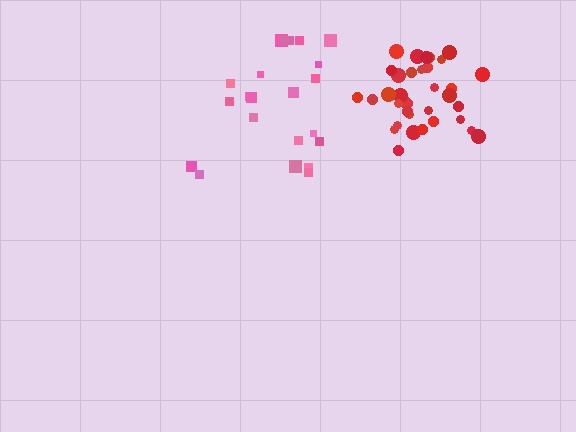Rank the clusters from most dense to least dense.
red, pink.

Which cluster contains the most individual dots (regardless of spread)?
Red (34).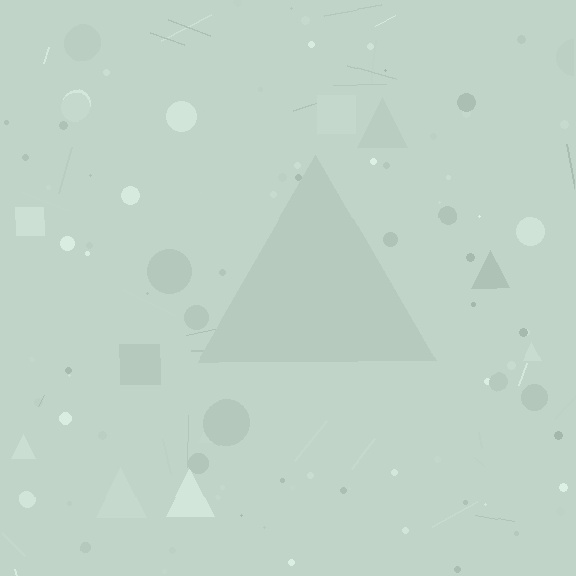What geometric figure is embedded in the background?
A triangle is embedded in the background.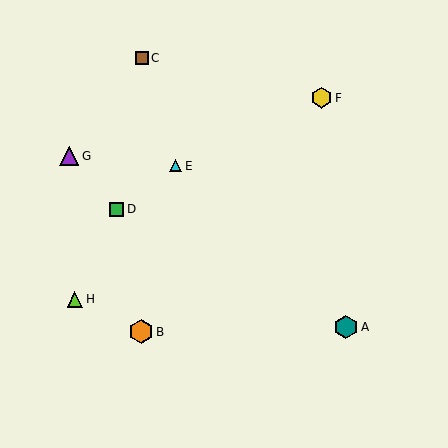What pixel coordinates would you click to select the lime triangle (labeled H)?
Click at (75, 299) to select the lime triangle H.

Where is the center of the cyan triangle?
The center of the cyan triangle is at (175, 166).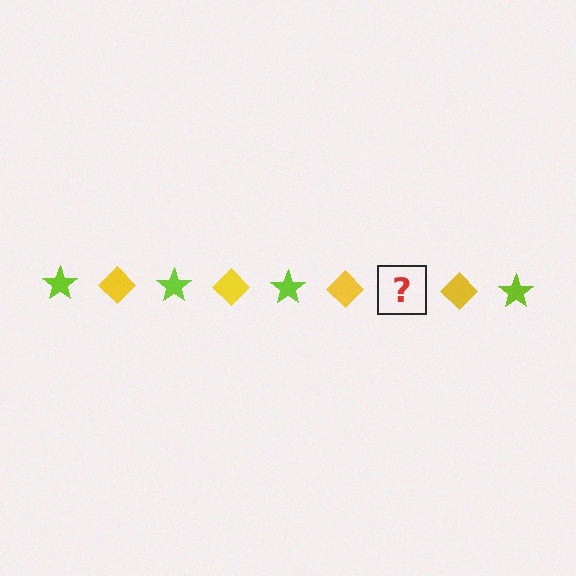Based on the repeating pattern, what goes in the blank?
The blank should be a lime star.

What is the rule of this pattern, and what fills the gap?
The rule is that the pattern alternates between lime star and yellow diamond. The gap should be filled with a lime star.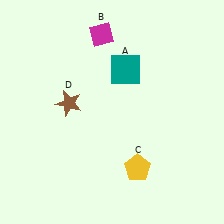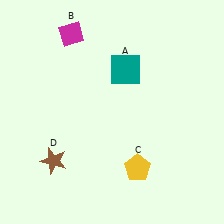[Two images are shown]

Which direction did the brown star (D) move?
The brown star (D) moved down.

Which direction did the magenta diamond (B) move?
The magenta diamond (B) moved left.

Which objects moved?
The objects that moved are: the magenta diamond (B), the brown star (D).